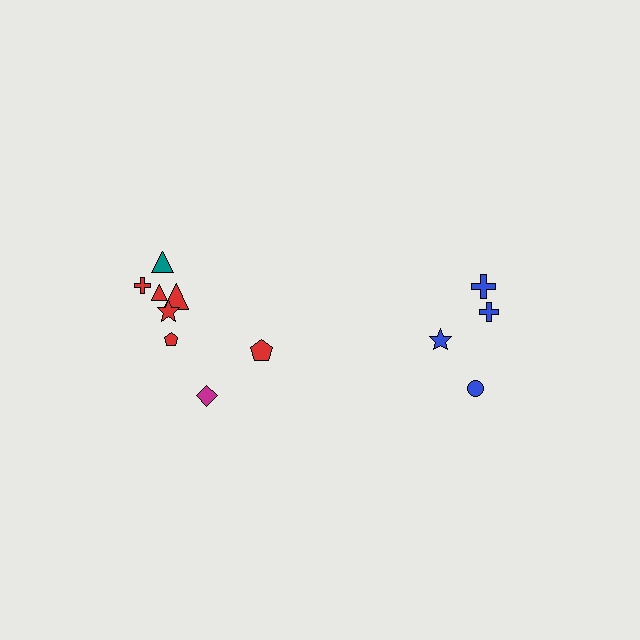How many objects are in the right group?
There are 4 objects.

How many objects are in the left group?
There are 8 objects.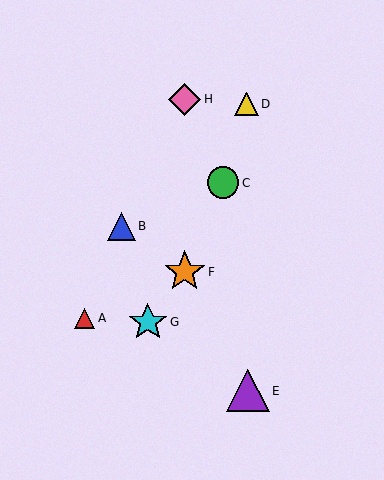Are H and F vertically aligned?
Yes, both are at x≈185.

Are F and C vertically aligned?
No, F is at x≈185 and C is at x≈223.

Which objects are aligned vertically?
Objects F, H are aligned vertically.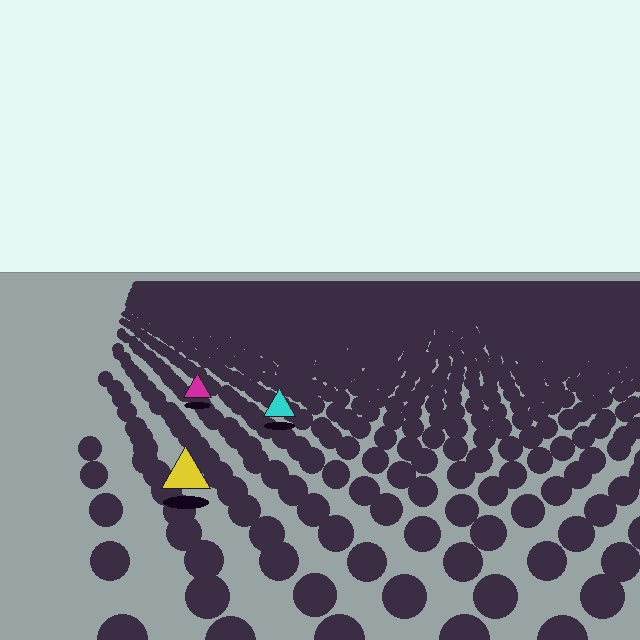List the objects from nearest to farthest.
From nearest to farthest: the yellow triangle, the cyan triangle, the magenta triangle.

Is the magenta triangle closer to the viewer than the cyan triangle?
No. The cyan triangle is closer — you can tell from the texture gradient: the ground texture is coarser near it.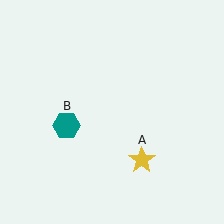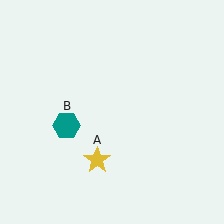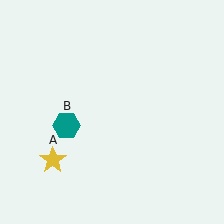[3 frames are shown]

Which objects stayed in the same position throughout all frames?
Teal hexagon (object B) remained stationary.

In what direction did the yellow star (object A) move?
The yellow star (object A) moved left.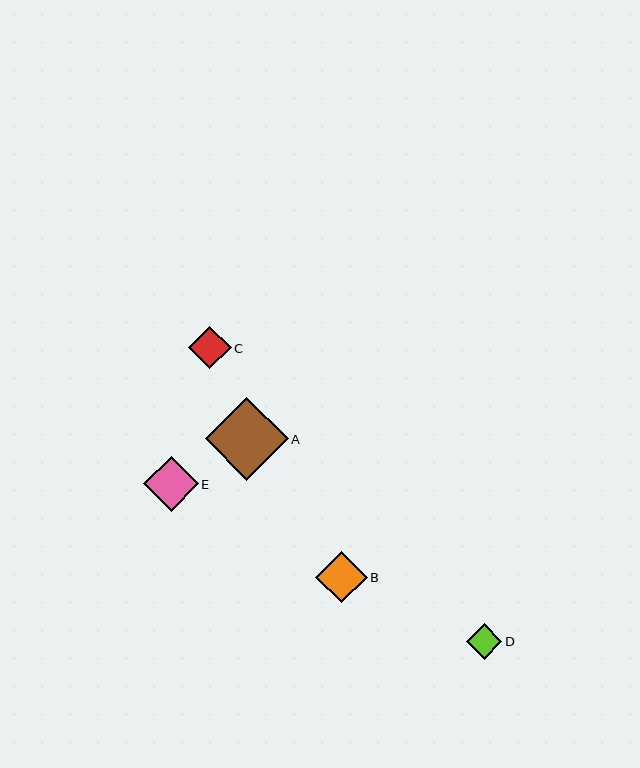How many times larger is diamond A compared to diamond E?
Diamond A is approximately 1.5 times the size of diamond E.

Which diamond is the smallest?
Diamond D is the smallest with a size of approximately 35 pixels.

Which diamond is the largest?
Diamond A is the largest with a size of approximately 82 pixels.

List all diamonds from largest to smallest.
From largest to smallest: A, E, B, C, D.